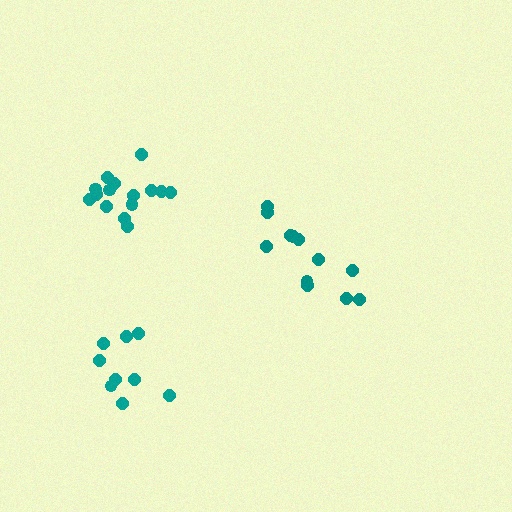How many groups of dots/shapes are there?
There are 3 groups.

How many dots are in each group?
Group 1: 15 dots, Group 2: 12 dots, Group 3: 9 dots (36 total).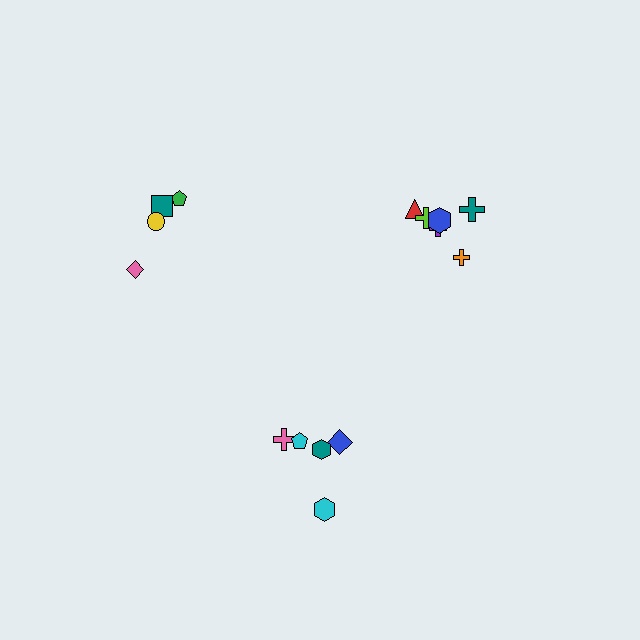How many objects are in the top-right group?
There are 6 objects.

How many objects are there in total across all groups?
There are 15 objects.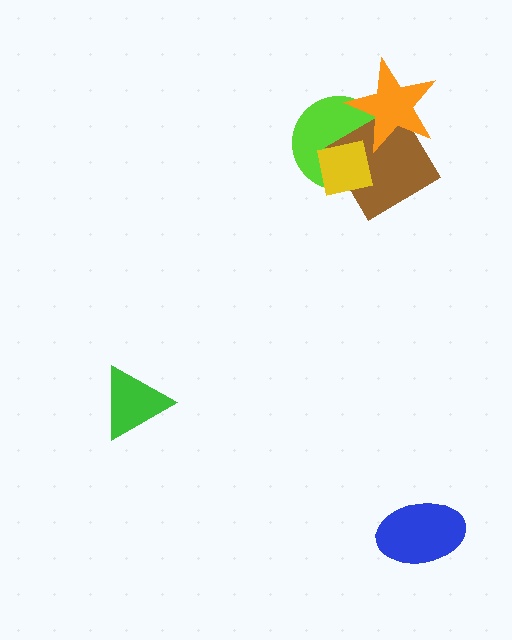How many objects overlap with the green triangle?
0 objects overlap with the green triangle.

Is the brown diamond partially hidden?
Yes, it is partially covered by another shape.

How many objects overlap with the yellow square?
2 objects overlap with the yellow square.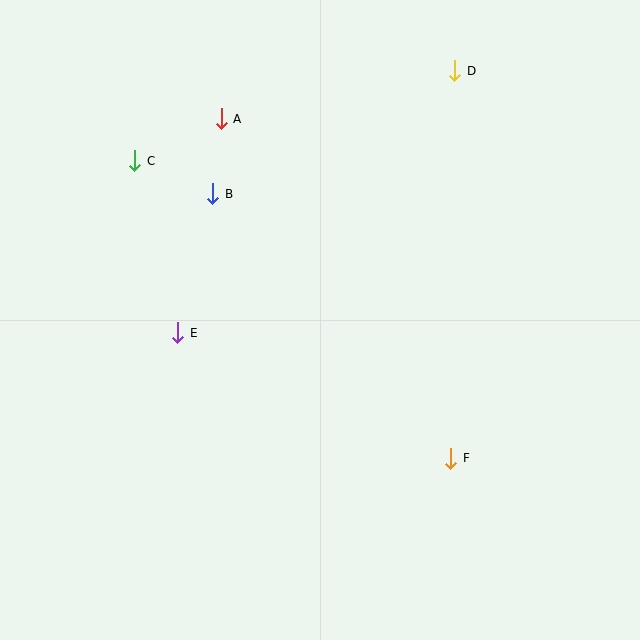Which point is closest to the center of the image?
Point E at (178, 333) is closest to the center.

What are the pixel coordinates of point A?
Point A is at (221, 119).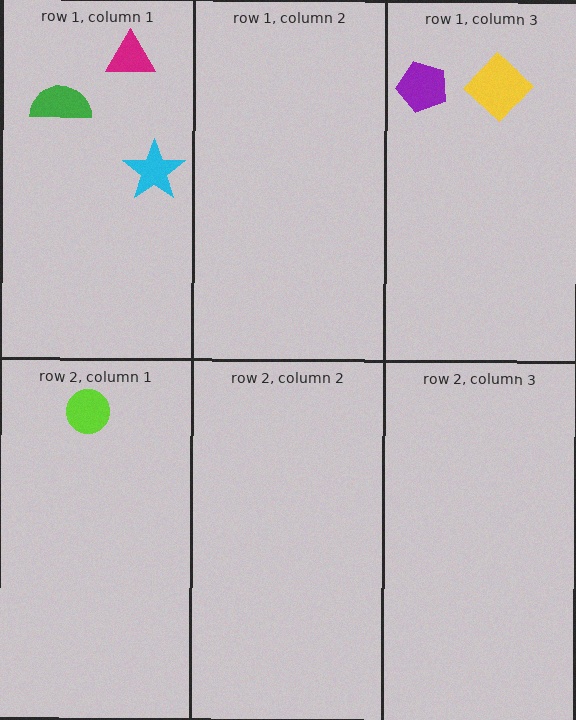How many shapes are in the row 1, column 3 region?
2.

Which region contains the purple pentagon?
The row 1, column 3 region.